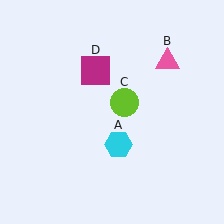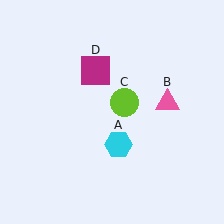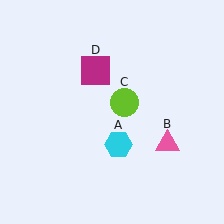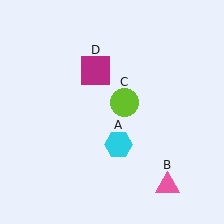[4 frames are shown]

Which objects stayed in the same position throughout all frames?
Cyan hexagon (object A) and lime circle (object C) and magenta square (object D) remained stationary.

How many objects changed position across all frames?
1 object changed position: pink triangle (object B).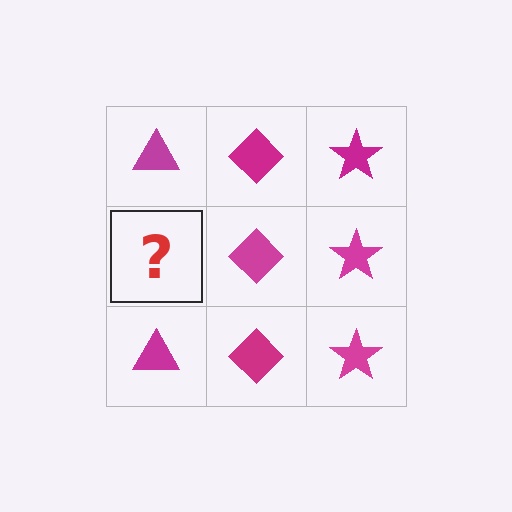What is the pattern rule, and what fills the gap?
The rule is that each column has a consistent shape. The gap should be filled with a magenta triangle.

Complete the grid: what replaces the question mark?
The question mark should be replaced with a magenta triangle.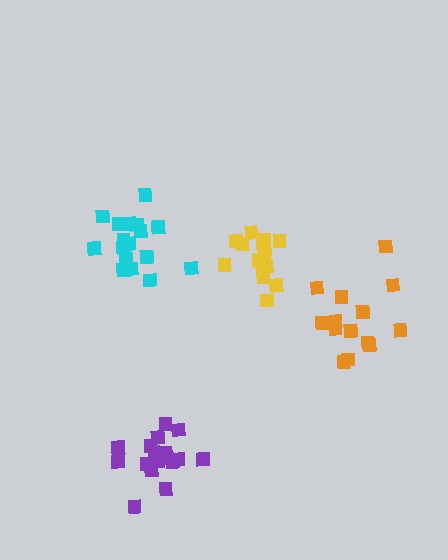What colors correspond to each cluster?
The clusters are colored: cyan, purple, yellow, orange.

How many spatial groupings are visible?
There are 4 spatial groupings.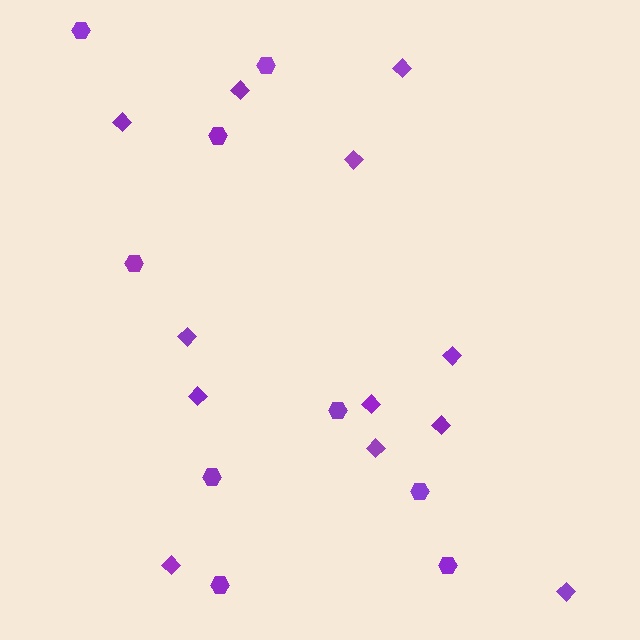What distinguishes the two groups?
There are 2 groups: one group of diamonds (12) and one group of hexagons (9).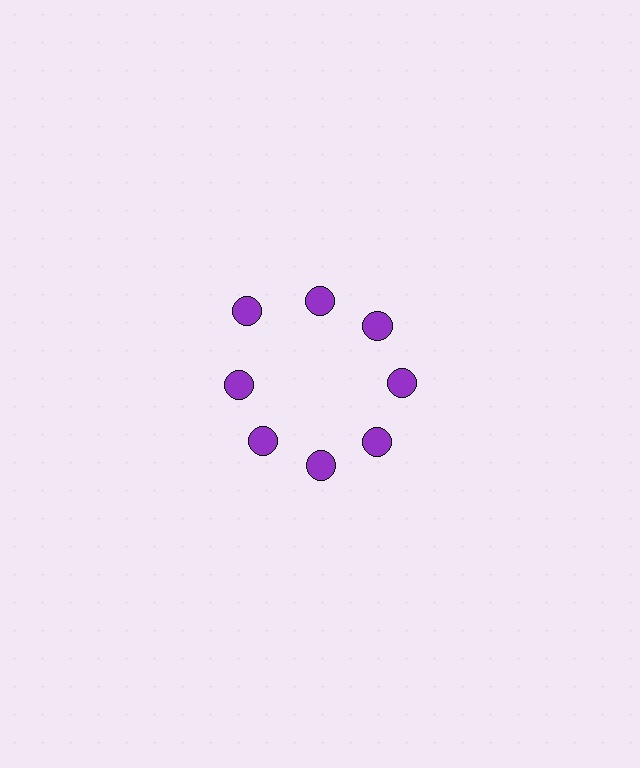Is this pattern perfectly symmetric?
No. The 8 purple circles are arranged in a ring, but one element near the 10 o'clock position is pushed outward from the center, breaking the 8-fold rotational symmetry.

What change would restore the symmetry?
The symmetry would be restored by moving it inward, back onto the ring so that all 8 circles sit at equal angles and equal distance from the center.